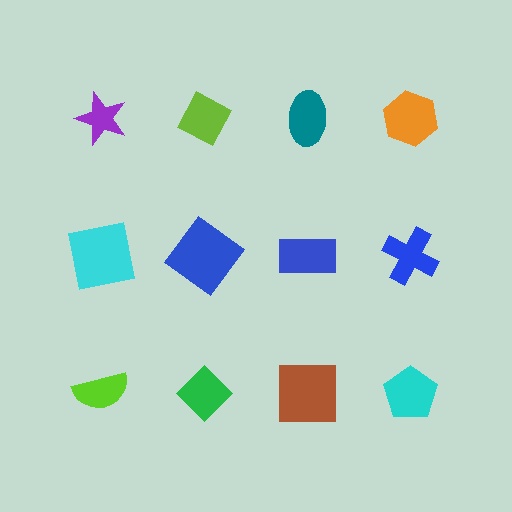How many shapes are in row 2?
4 shapes.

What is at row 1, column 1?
A purple star.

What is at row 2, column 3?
A blue rectangle.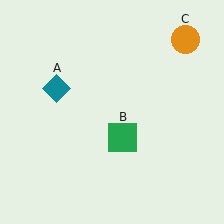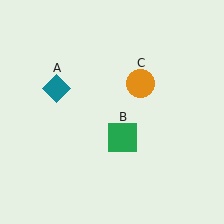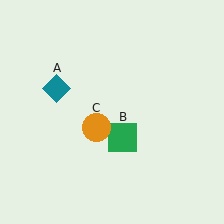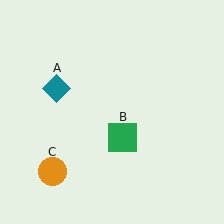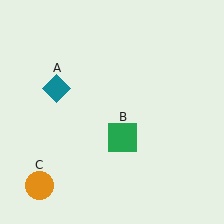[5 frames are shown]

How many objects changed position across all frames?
1 object changed position: orange circle (object C).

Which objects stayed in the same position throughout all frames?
Teal diamond (object A) and green square (object B) remained stationary.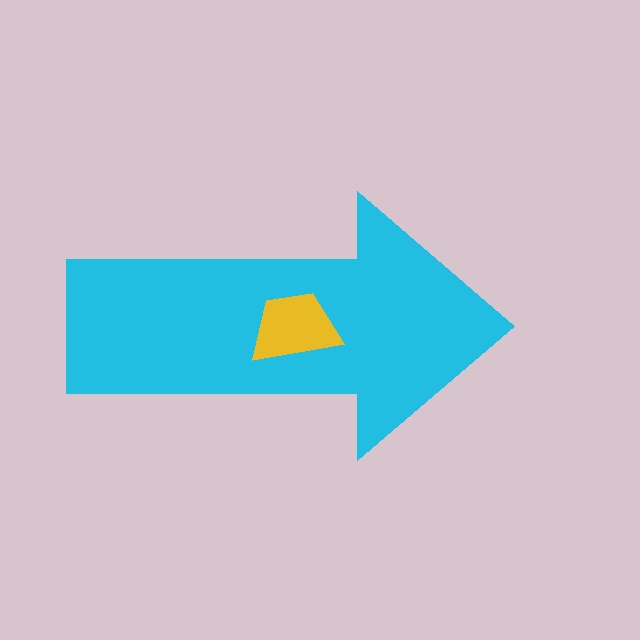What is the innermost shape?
The yellow trapezoid.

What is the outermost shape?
The cyan arrow.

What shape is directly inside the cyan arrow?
The yellow trapezoid.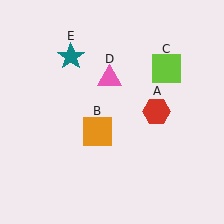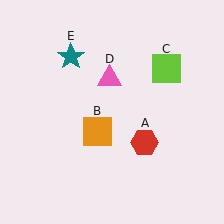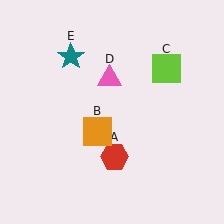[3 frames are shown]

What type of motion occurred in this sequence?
The red hexagon (object A) rotated clockwise around the center of the scene.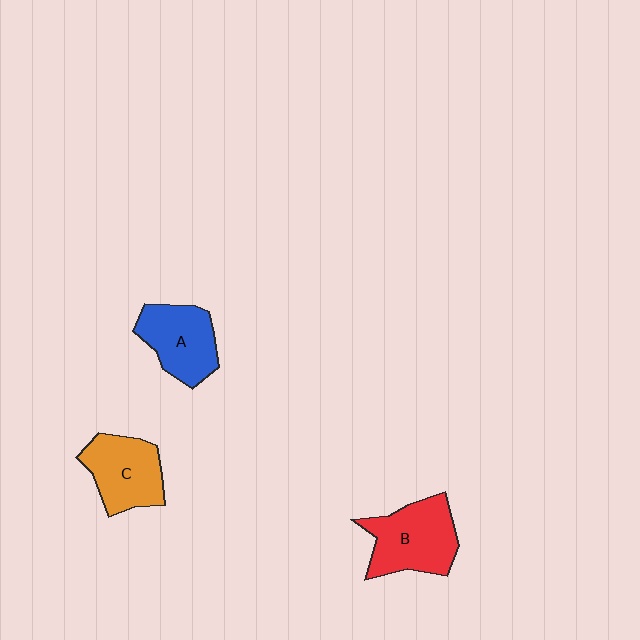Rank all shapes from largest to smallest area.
From largest to smallest: B (red), C (orange), A (blue).